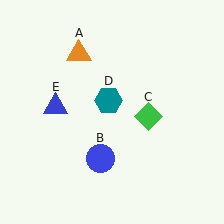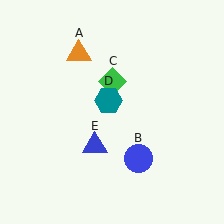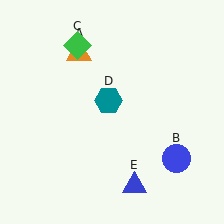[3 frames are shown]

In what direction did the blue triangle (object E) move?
The blue triangle (object E) moved down and to the right.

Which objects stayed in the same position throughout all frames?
Orange triangle (object A) and teal hexagon (object D) remained stationary.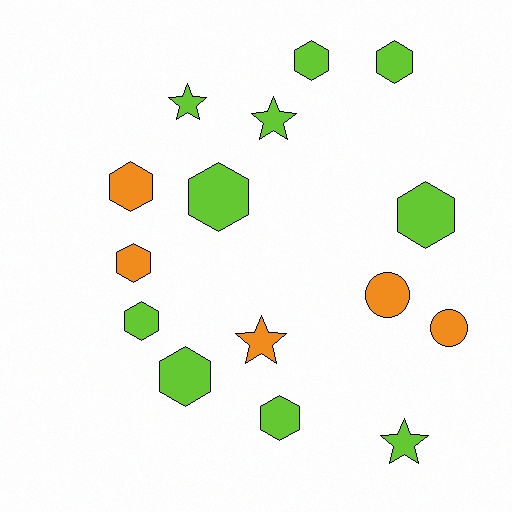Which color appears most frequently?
Lime, with 10 objects.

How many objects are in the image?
There are 15 objects.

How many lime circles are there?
There are no lime circles.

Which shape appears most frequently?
Hexagon, with 9 objects.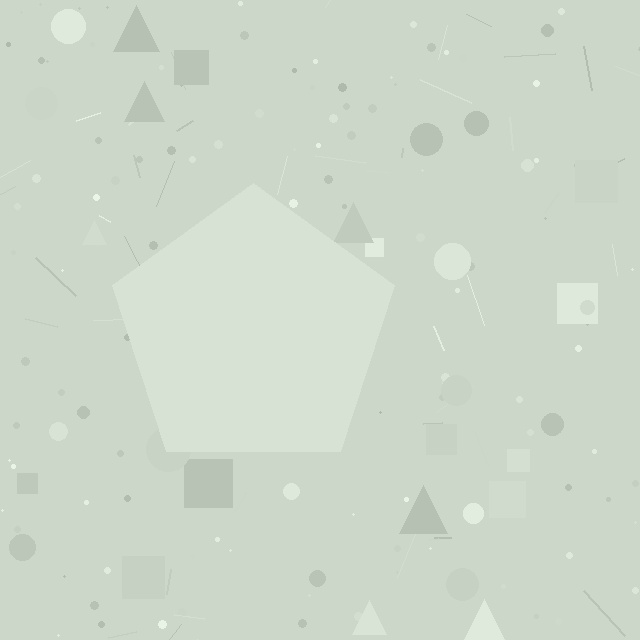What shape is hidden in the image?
A pentagon is hidden in the image.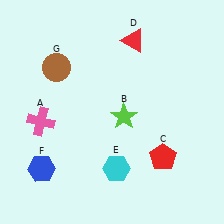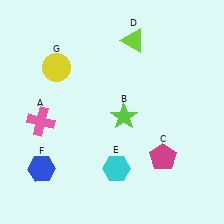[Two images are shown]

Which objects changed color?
C changed from red to magenta. D changed from red to lime. G changed from brown to yellow.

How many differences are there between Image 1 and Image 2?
There are 3 differences between the two images.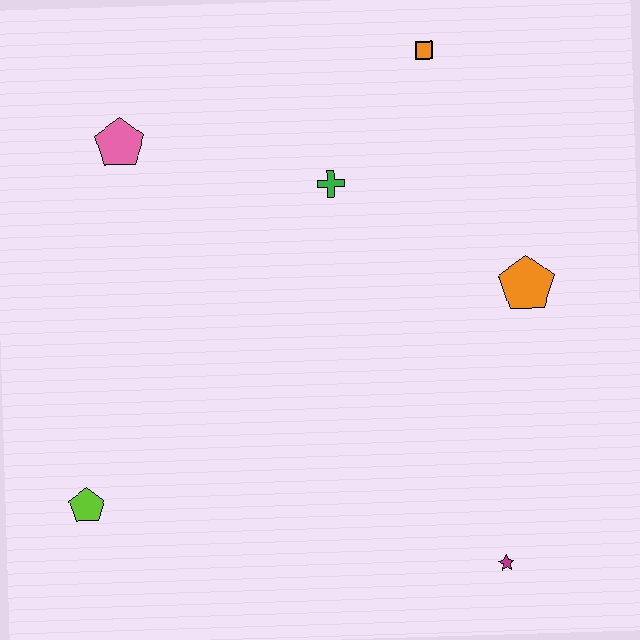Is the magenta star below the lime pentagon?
Yes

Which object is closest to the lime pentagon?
The pink pentagon is closest to the lime pentagon.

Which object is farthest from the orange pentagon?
The lime pentagon is farthest from the orange pentagon.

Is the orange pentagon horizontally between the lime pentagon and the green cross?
No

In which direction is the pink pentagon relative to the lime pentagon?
The pink pentagon is above the lime pentagon.